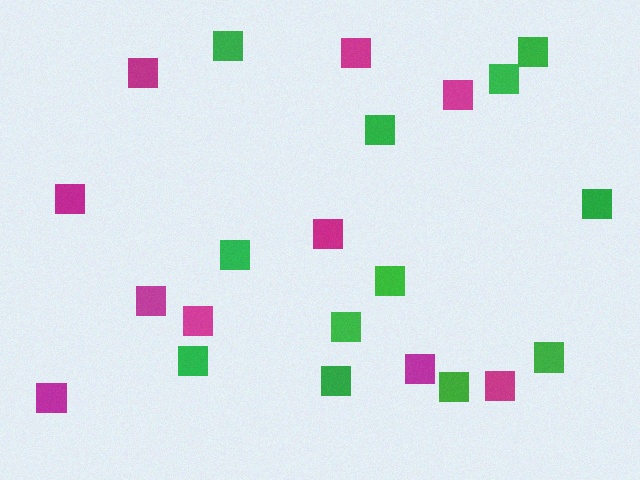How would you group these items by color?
There are 2 groups: one group of green squares (12) and one group of magenta squares (10).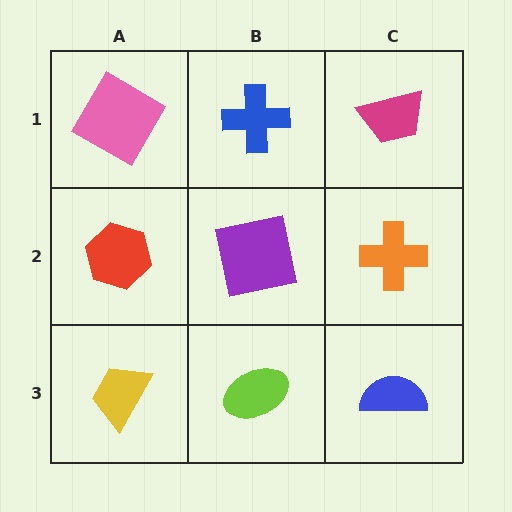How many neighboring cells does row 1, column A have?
2.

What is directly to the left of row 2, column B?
A red hexagon.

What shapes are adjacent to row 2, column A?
A pink diamond (row 1, column A), a yellow trapezoid (row 3, column A), a purple square (row 2, column B).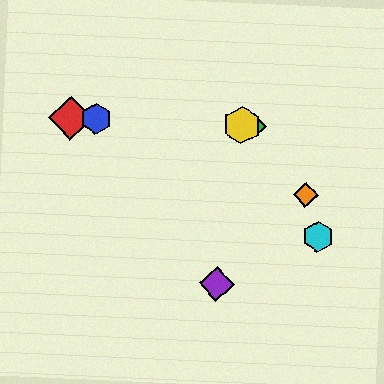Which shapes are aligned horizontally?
The red diamond, the blue hexagon, the green diamond, the yellow hexagon are aligned horizontally.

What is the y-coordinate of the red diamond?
The red diamond is at y≈118.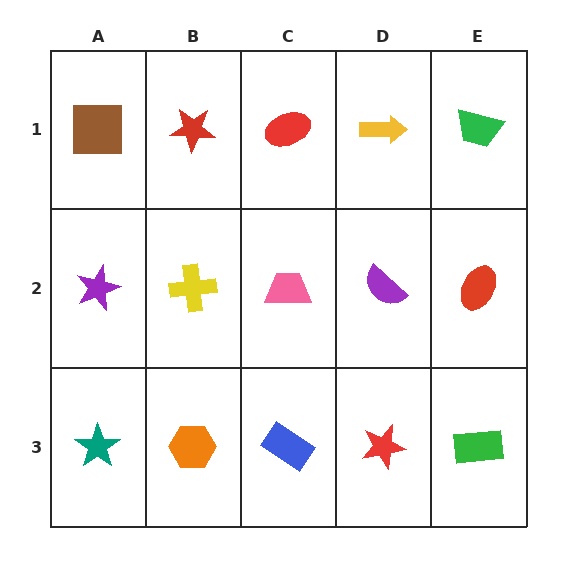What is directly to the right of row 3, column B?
A blue rectangle.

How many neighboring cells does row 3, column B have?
3.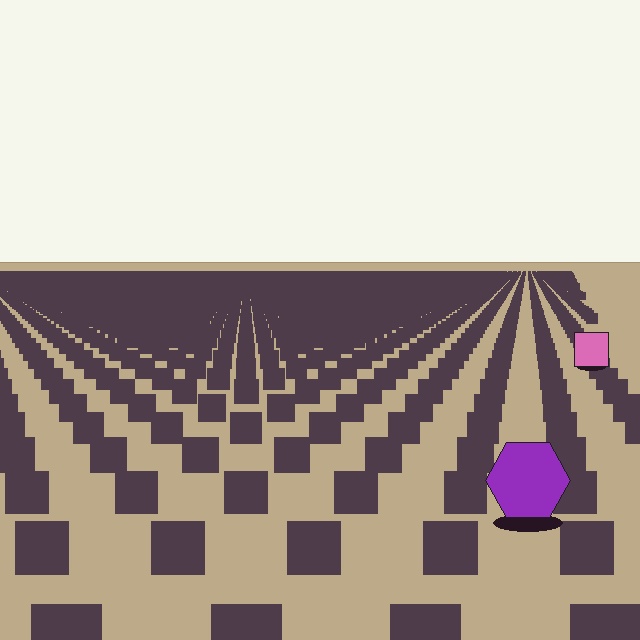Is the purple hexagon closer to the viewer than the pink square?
Yes. The purple hexagon is closer — you can tell from the texture gradient: the ground texture is coarser near it.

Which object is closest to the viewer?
The purple hexagon is closest. The texture marks near it are larger and more spread out.